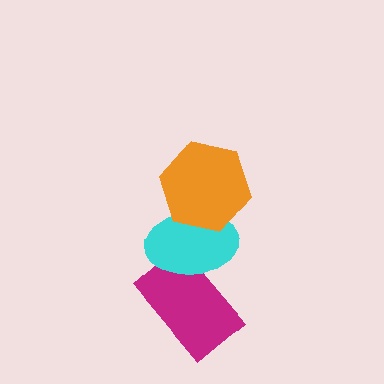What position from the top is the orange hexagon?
The orange hexagon is 1st from the top.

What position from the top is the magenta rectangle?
The magenta rectangle is 3rd from the top.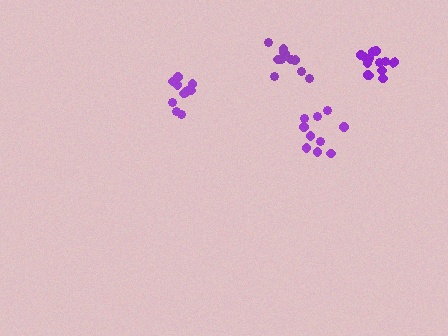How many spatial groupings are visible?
There are 4 spatial groupings.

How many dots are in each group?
Group 1: 12 dots, Group 2: 13 dots, Group 3: 11 dots, Group 4: 10 dots (46 total).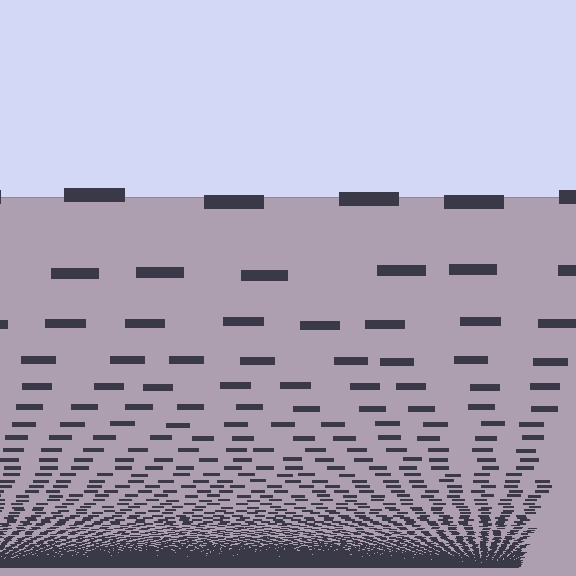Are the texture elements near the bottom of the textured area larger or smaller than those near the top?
Smaller. The gradient is inverted — elements near the bottom are smaller and denser.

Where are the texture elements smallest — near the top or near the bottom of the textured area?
Near the bottom.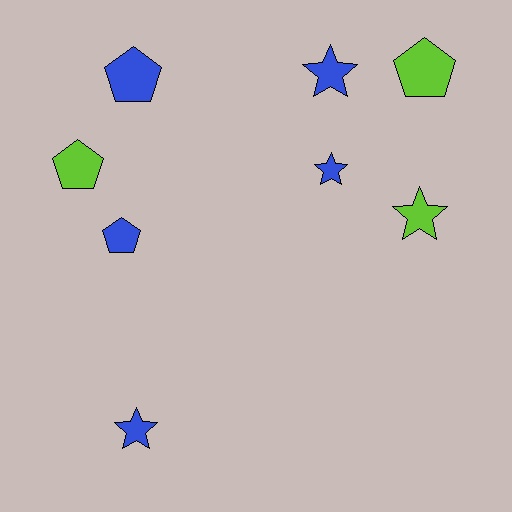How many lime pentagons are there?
There are 2 lime pentagons.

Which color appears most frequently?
Blue, with 5 objects.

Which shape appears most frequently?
Pentagon, with 4 objects.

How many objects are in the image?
There are 8 objects.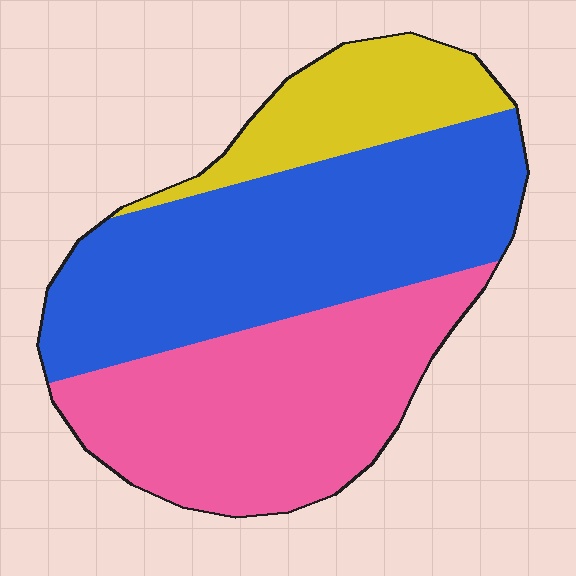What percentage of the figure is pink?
Pink covers about 40% of the figure.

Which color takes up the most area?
Blue, at roughly 45%.